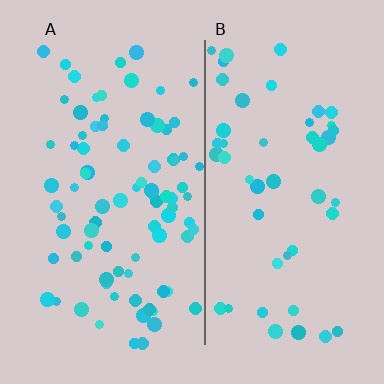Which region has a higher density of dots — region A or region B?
A (the left).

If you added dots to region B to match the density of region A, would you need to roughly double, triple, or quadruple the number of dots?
Approximately double.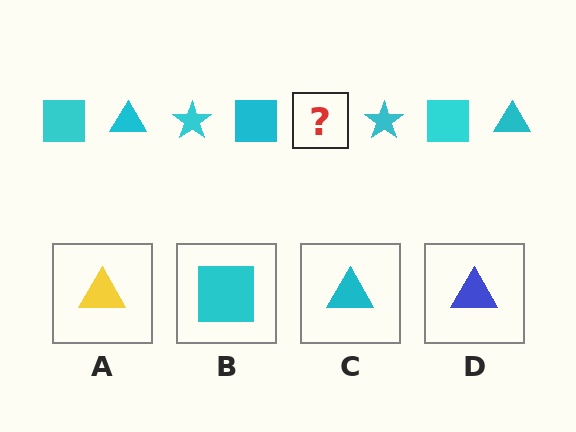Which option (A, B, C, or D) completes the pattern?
C.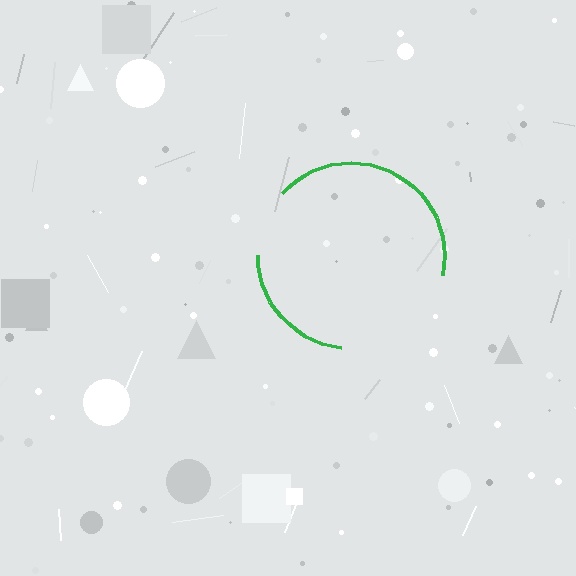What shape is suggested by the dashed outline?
The dashed outline suggests a circle.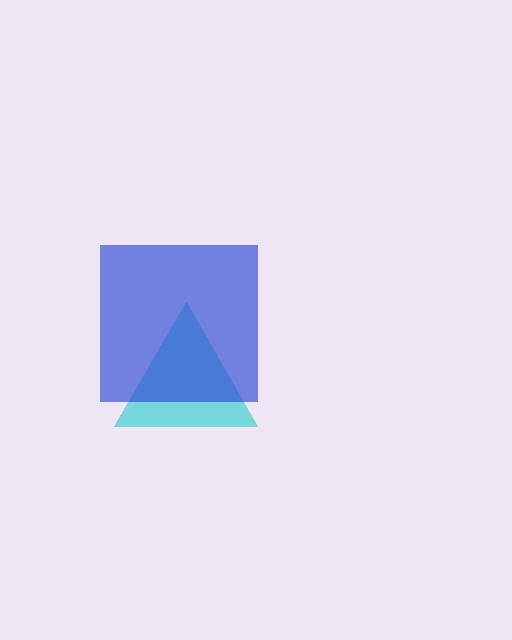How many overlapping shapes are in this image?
There are 2 overlapping shapes in the image.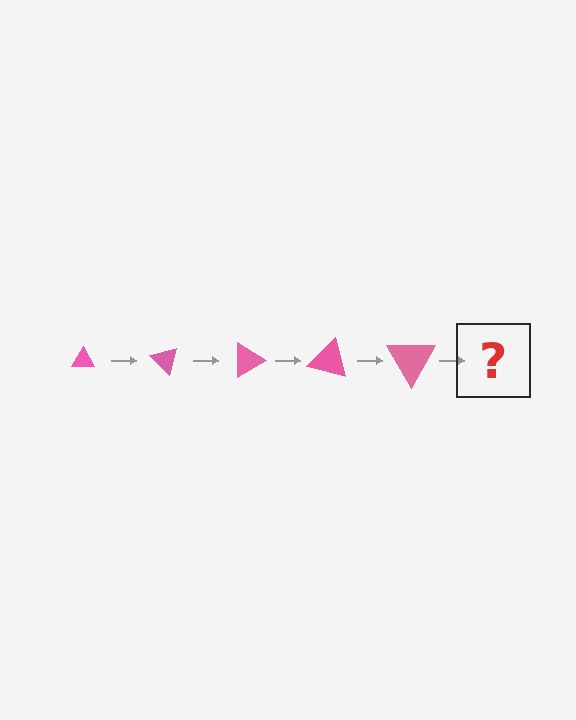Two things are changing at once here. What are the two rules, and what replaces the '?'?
The two rules are that the triangle grows larger each step and it rotates 45 degrees each step. The '?' should be a triangle, larger than the previous one and rotated 225 degrees from the start.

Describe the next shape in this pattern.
It should be a triangle, larger than the previous one and rotated 225 degrees from the start.